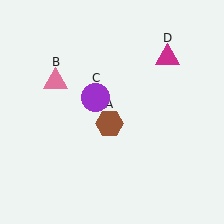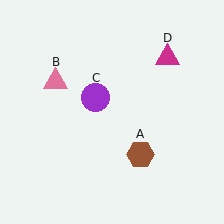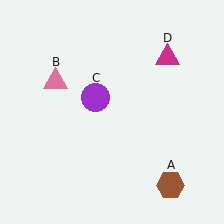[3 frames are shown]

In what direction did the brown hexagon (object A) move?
The brown hexagon (object A) moved down and to the right.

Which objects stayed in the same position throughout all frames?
Pink triangle (object B) and purple circle (object C) and magenta triangle (object D) remained stationary.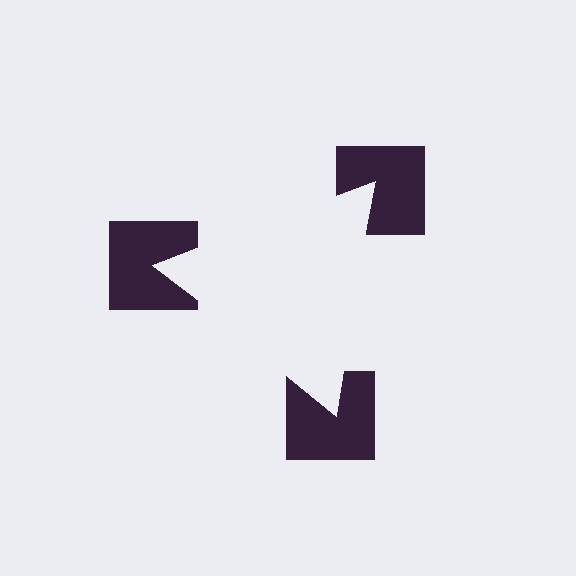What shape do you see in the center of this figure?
An illusory triangle — its edges are inferred from the aligned wedge cuts in the notched squares, not physically drawn.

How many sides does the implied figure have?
3 sides.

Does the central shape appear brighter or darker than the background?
It typically appears slightly brighter than the background, even though no actual brightness change is drawn.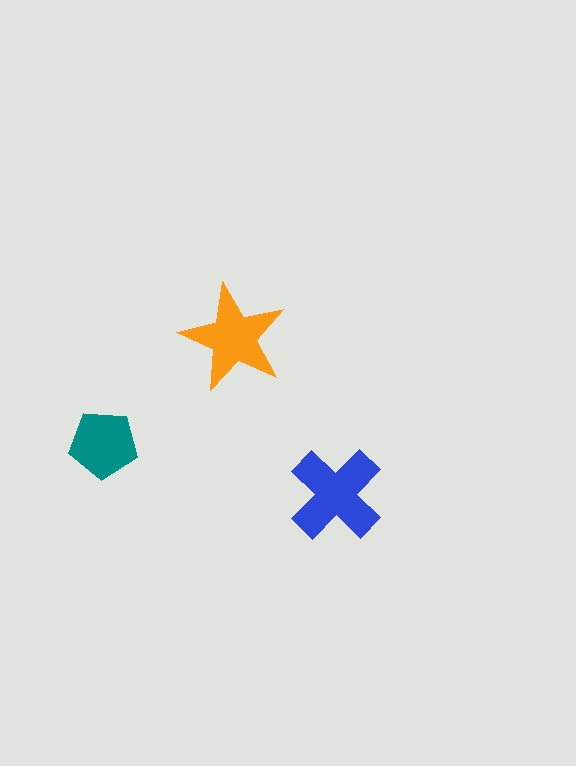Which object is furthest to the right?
The blue cross is rightmost.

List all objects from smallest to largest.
The teal pentagon, the orange star, the blue cross.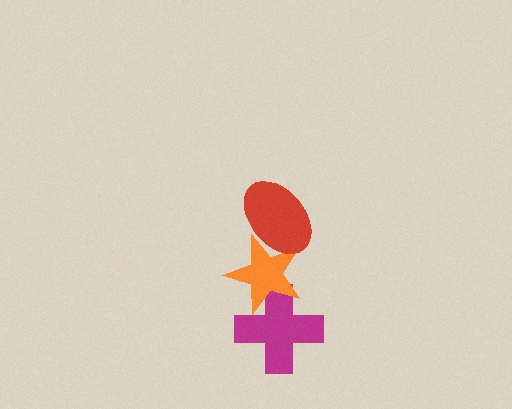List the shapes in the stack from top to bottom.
From top to bottom: the red ellipse, the orange star, the magenta cross.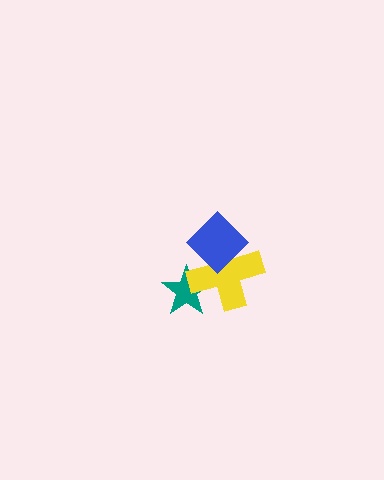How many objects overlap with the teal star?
1 object overlaps with the teal star.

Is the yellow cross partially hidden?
Yes, it is partially covered by another shape.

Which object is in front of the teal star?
The yellow cross is in front of the teal star.